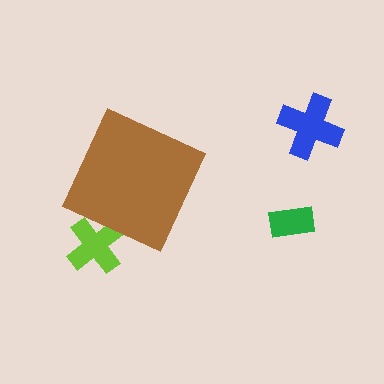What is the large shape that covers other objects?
A brown diamond.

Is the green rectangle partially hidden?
No, the green rectangle is fully visible.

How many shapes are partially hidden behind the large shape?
1 shape is partially hidden.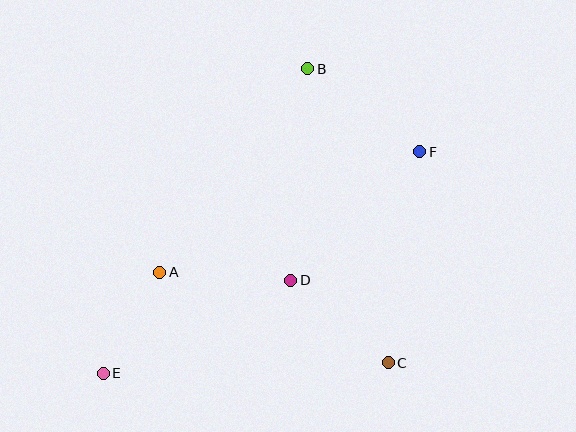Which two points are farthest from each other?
Points E and F are farthest from each other.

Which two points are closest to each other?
Points A and E are closest to each other.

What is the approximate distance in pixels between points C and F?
The distance between C and F is approximately 213 pixels.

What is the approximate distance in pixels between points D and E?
The distance between D and E is approximately 209 pixels.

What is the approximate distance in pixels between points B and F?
The distance between B and F is approximately 140 pixels.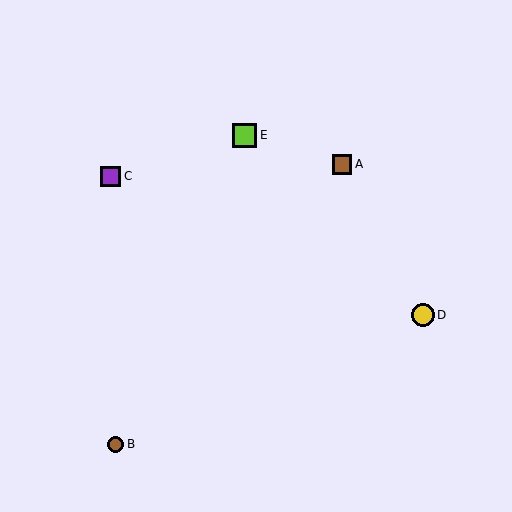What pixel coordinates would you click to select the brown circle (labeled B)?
Click at (116, 444) to select the brown circle B.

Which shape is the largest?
The lime square (labeled E) is the largest.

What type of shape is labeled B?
Shape B is a brown circle.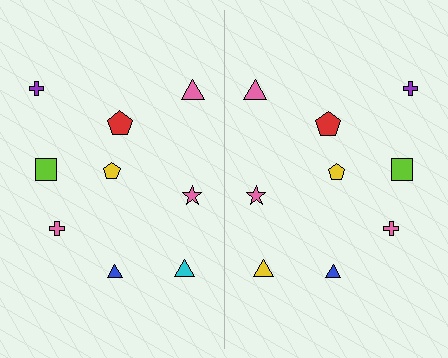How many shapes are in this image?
There are 18 shapes in this image.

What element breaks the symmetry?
The yellow triangle on the right side breaks the symmetry — its mirror counterpart is cyan.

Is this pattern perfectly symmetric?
No, the pattern is not perfectly symmetric. The yellow triangle on the right side breaks the symmetry — its mirror counterpart is cyan.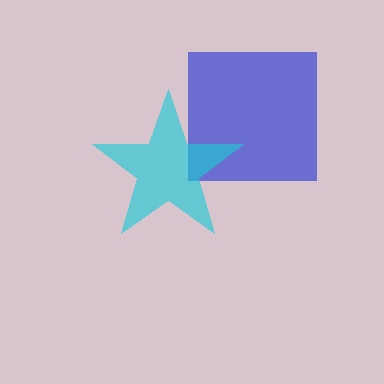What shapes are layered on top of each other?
The layered shapes are: a blue square, a cyan star.